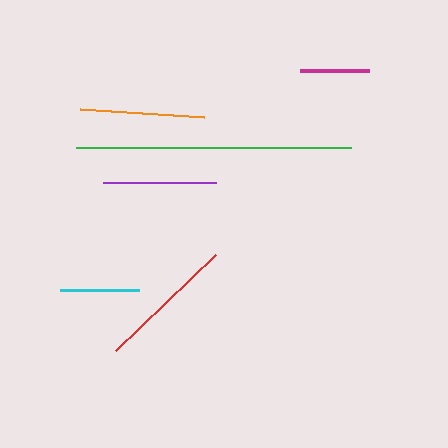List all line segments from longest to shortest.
From longest to shortest: green, red, orange, purple, cyan, magenta.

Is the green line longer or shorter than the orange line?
The green line is longer than the orange line.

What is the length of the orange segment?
The orange segment is approximately 124 pixels long.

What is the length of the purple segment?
The purple segment is approximately 113 pixels long.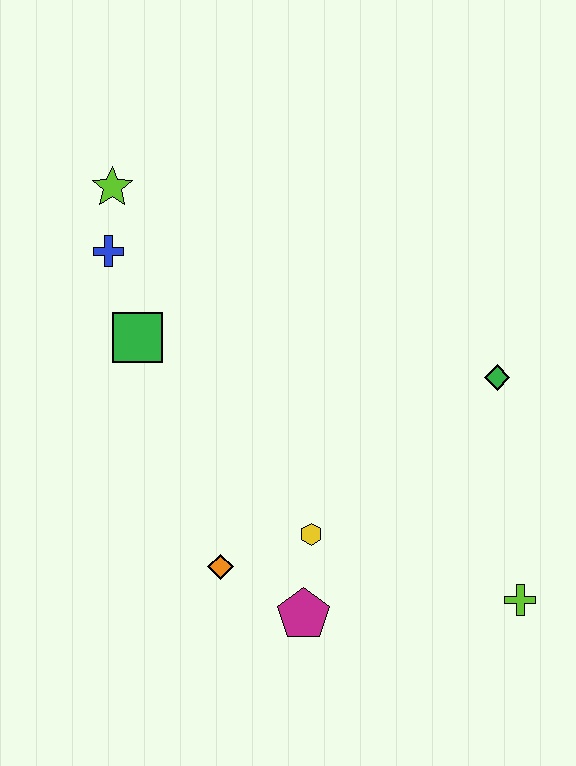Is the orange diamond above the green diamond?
No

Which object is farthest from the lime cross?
The lime star is farthest from the lime cross.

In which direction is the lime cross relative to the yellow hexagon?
The lime cross is to the right of the yellow hexagon.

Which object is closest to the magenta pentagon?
The yellow hexagon is closest to the magenta pentagon.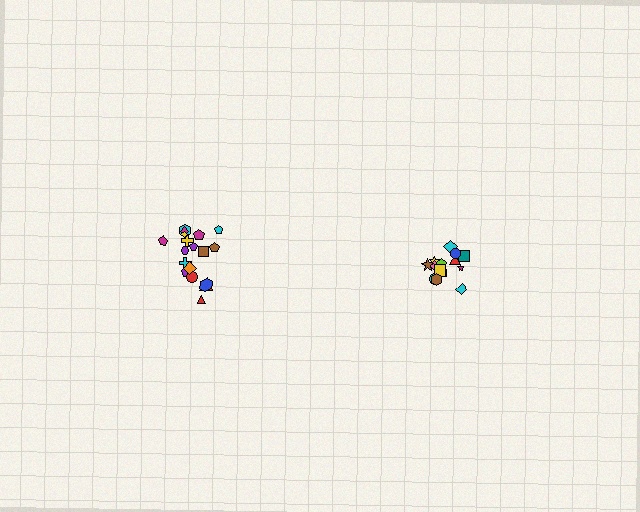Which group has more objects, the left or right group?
The left group.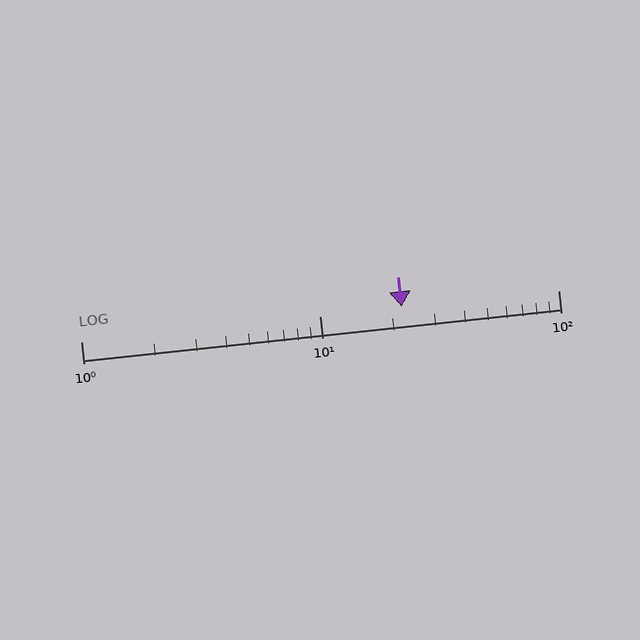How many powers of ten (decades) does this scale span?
The scale spans 2 decades, from 1 to 100.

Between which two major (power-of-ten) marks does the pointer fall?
The pointer is between 10 and 100.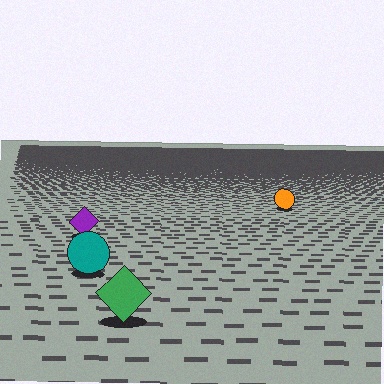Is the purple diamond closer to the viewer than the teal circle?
No. The teal circle is closer — you can tell from the texture gradient: the ground texture is coarser near it.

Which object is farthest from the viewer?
The orange circle is farthest from the viewer. It appears smaller and the ground texture around it is denser.